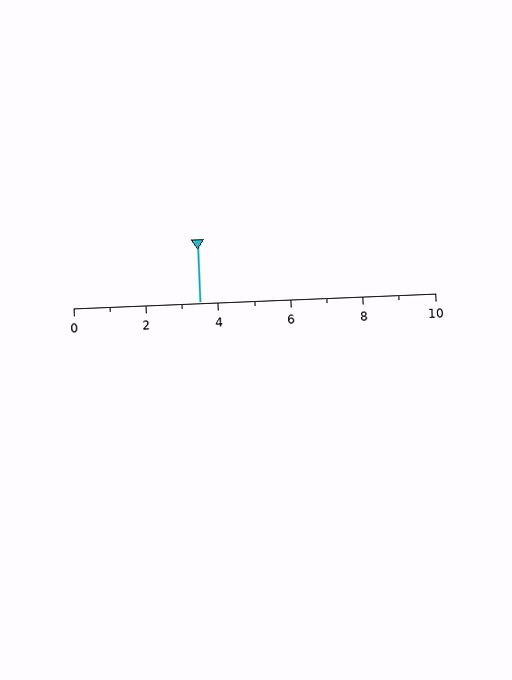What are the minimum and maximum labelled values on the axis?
The axis runs from 0 to 10.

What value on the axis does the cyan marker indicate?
The marker indicates approximately 3.5.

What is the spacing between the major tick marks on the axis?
The major ticks are spaced 2 apart.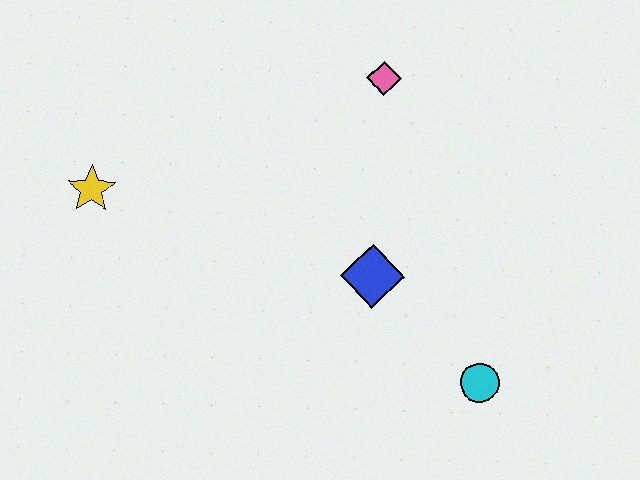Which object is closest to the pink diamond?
The blue diamond is closest to the pink diamond.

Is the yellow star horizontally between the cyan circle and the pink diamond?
No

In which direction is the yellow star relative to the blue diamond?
The yellow star is to the left of the blue diamond.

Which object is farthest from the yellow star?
The cyan circle is farthest from the yellow star.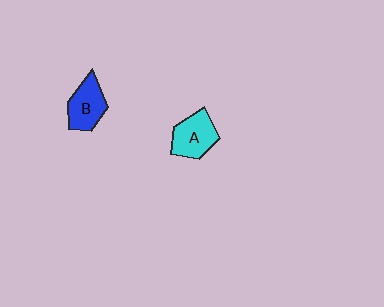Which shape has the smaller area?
Shape B (blue).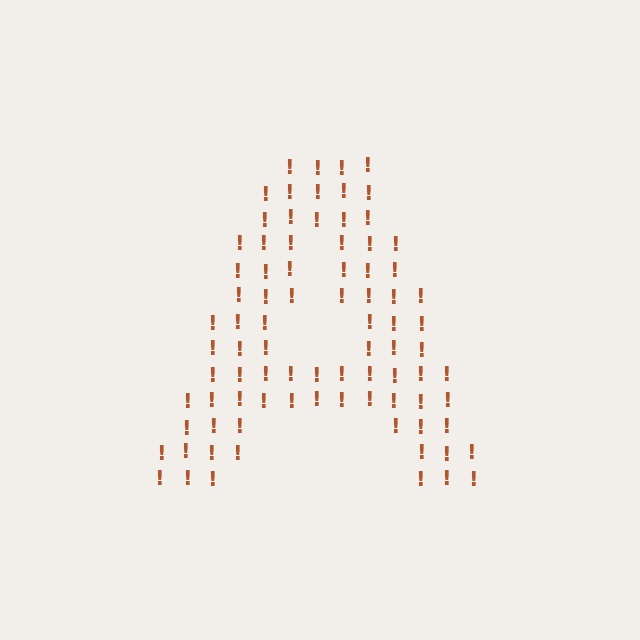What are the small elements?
The small elements are exclamation marks.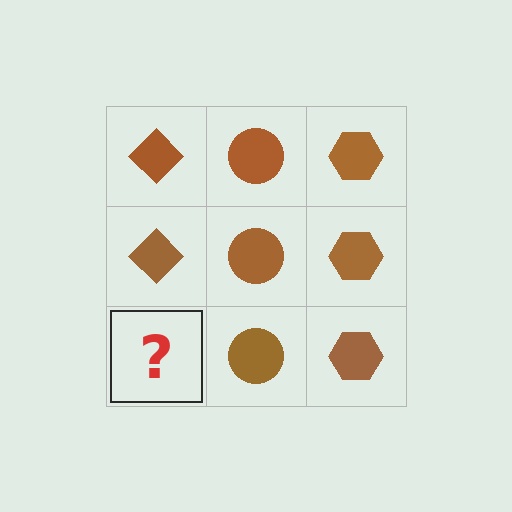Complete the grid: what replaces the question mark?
The question mark should be replaced with a brown diamond.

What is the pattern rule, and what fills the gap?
The rule is that each column has a consistent shape. The gap should be filled with a brown diamond.